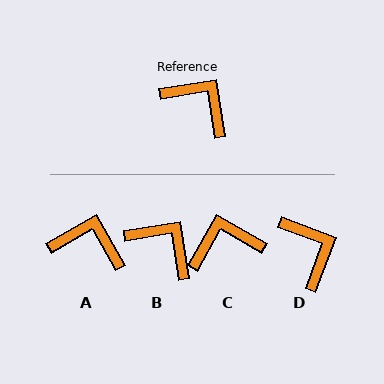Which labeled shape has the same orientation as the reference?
B.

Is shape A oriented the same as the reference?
No, it is off by about 21 degrees.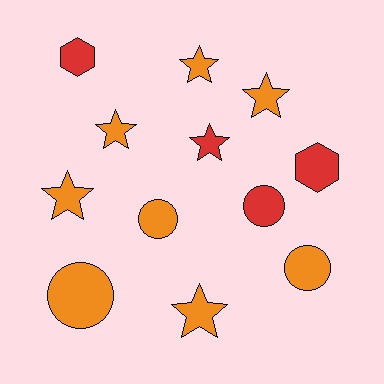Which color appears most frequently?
Orange, with 8 objects.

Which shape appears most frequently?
Star, with 6 objects.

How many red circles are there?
There is 1 red circle.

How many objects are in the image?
There are 12 objects.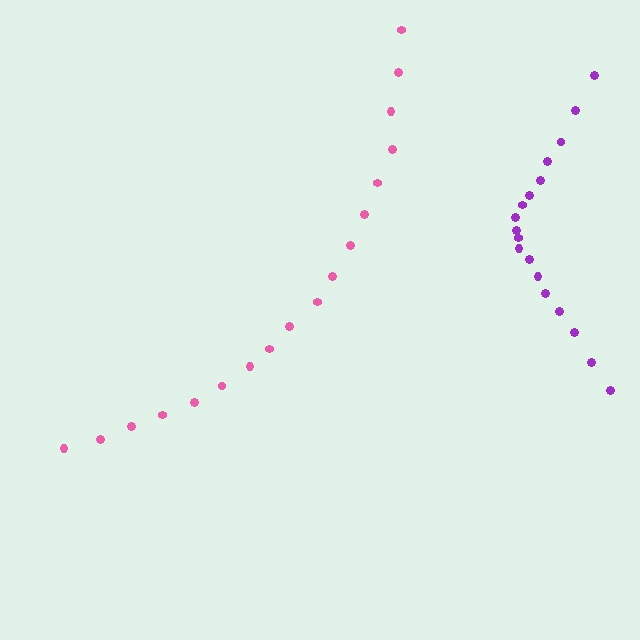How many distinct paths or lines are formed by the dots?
There are 2 distinct paths.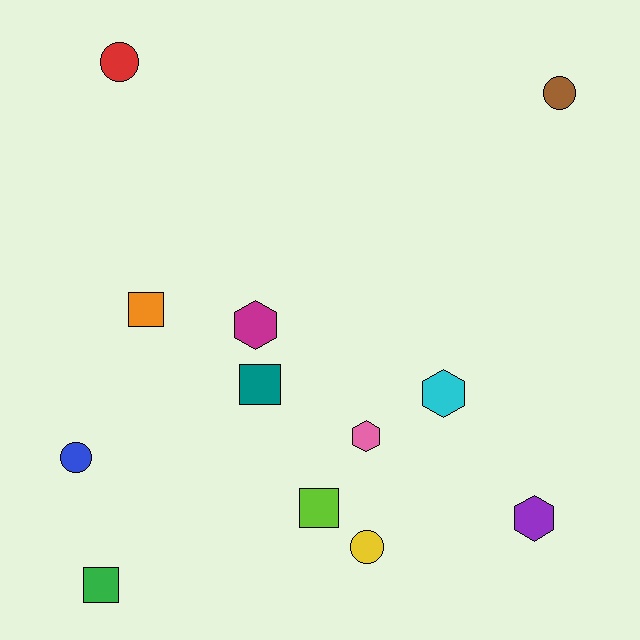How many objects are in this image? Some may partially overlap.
There are 12 objects.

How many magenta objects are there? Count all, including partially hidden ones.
There is 1 magenta object.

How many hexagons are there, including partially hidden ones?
There are 4 hexagons.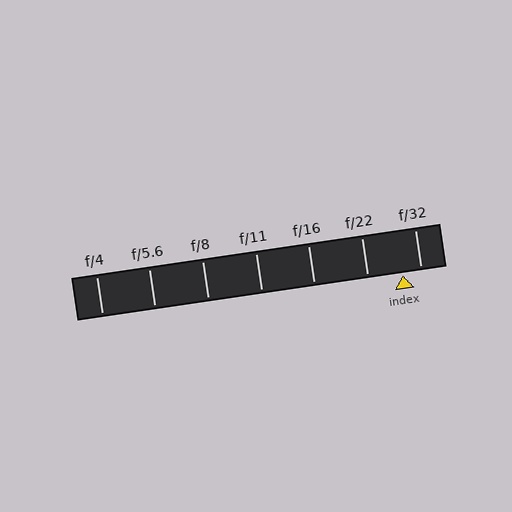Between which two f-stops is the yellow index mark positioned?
The index mark is between f/22 and f/32.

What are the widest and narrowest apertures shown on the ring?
The widest aperture shown is f/4 and the narrowest is f/32.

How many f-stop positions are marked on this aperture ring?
There are 7 f-stop positions marked.